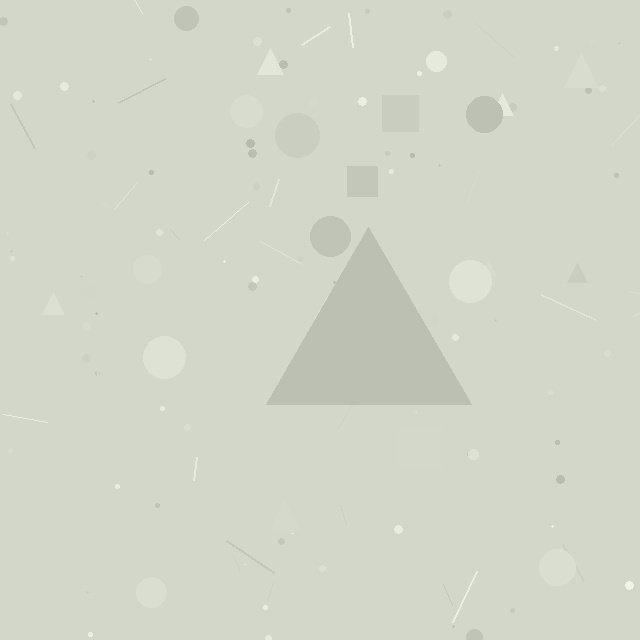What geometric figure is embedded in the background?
A triangle is embedded in the background.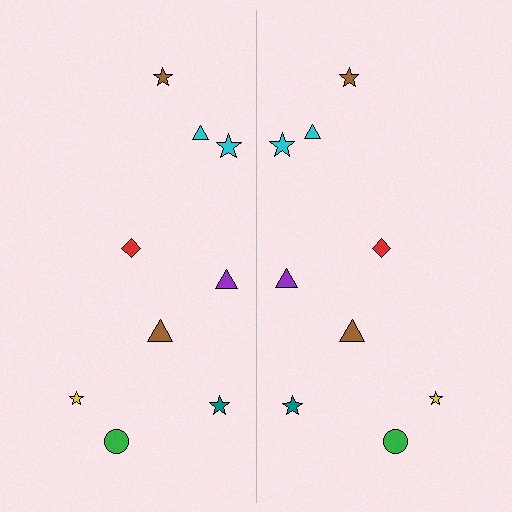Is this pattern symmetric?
Yes, this pattern has bilateral (reflection) symmetry.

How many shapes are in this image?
There are 18 shapes in this image.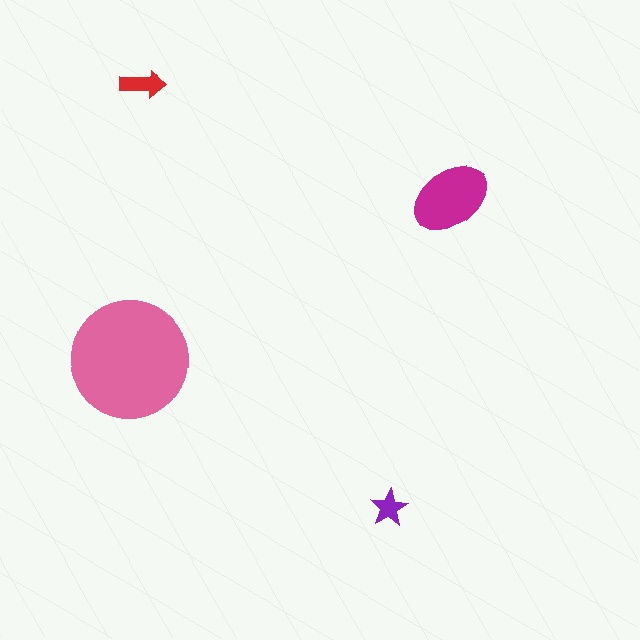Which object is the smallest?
The purple star.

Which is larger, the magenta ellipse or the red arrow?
The magenta ellipse.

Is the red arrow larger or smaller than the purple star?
Larger.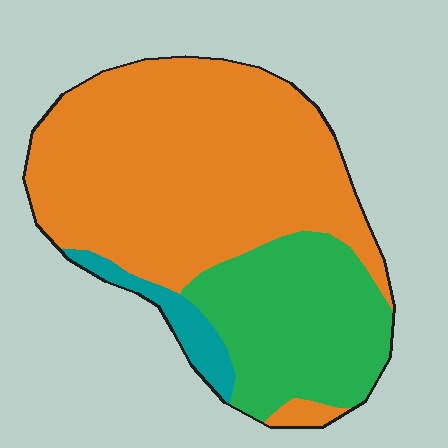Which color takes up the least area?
Teal, at roughly 5%.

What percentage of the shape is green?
Green covers about 30% of the shape.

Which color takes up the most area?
Orange, at roughly 65%.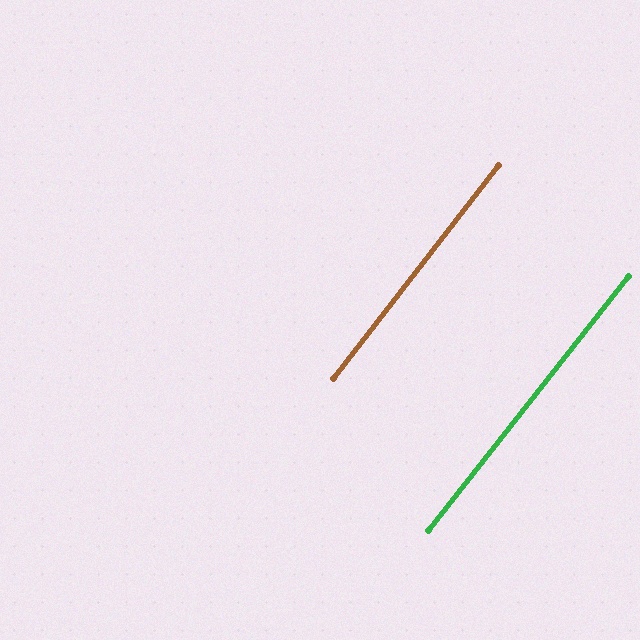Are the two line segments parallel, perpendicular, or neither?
Parallel — their directions differ by only 0.6°.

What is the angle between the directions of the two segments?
Approximately 1 degree.